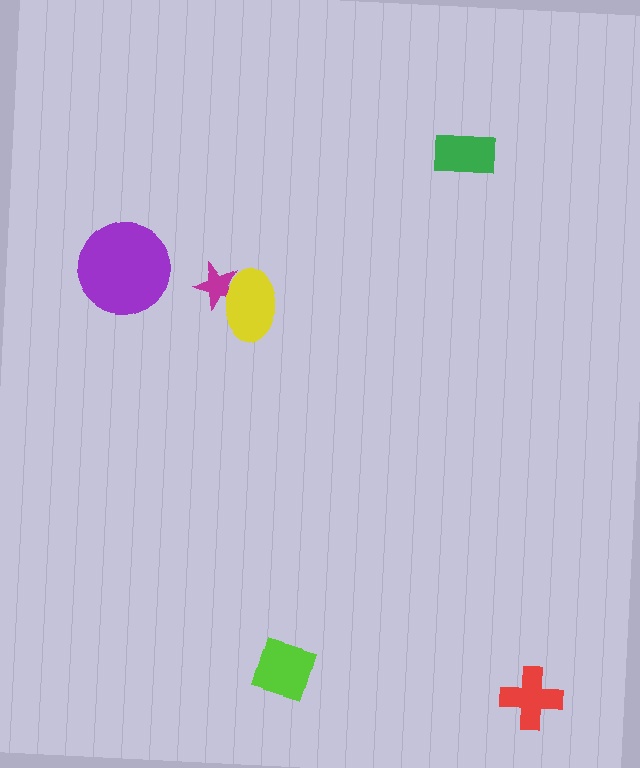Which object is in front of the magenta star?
The yellow ellipse is in front of the magenta star.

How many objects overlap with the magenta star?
1 object overlaps with the magenta star.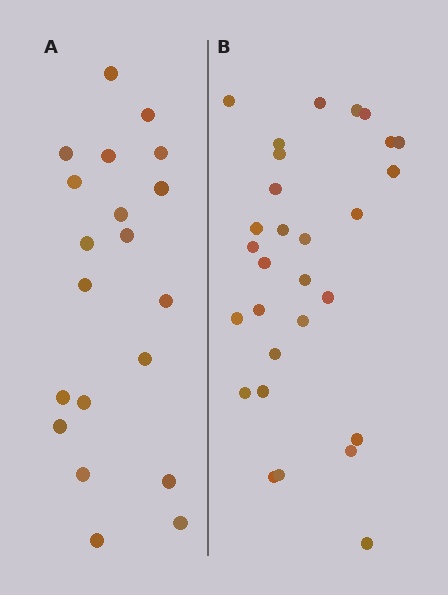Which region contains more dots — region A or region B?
Region B (the right region) has more dots.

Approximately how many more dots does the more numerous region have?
Region B has roughly 8 or so more dots than region A.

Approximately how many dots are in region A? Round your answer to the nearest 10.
About 20 dots.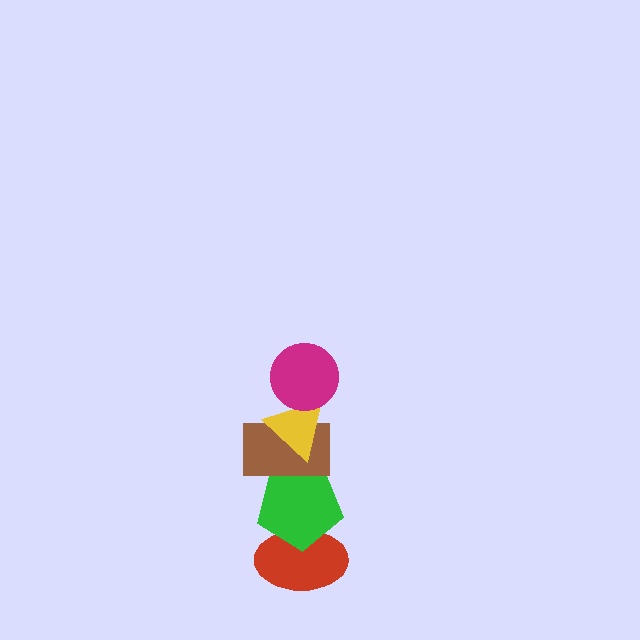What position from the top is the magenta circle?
The magenta circle is 1st from the top.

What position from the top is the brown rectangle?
The brown rectangle is 3rd from the top.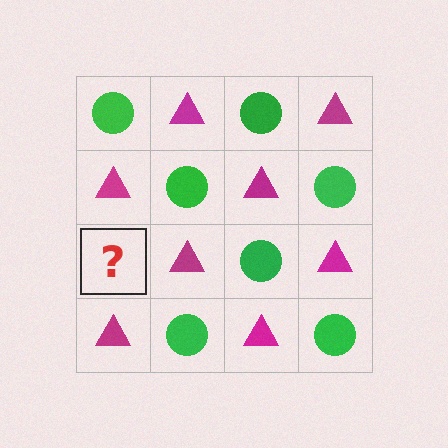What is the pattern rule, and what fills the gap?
The rule is that it alternates green circle and magenta triangle in a checkerboard pattern. The gap should be filled with a green circle.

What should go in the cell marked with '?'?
The missing cell should contain a green circle.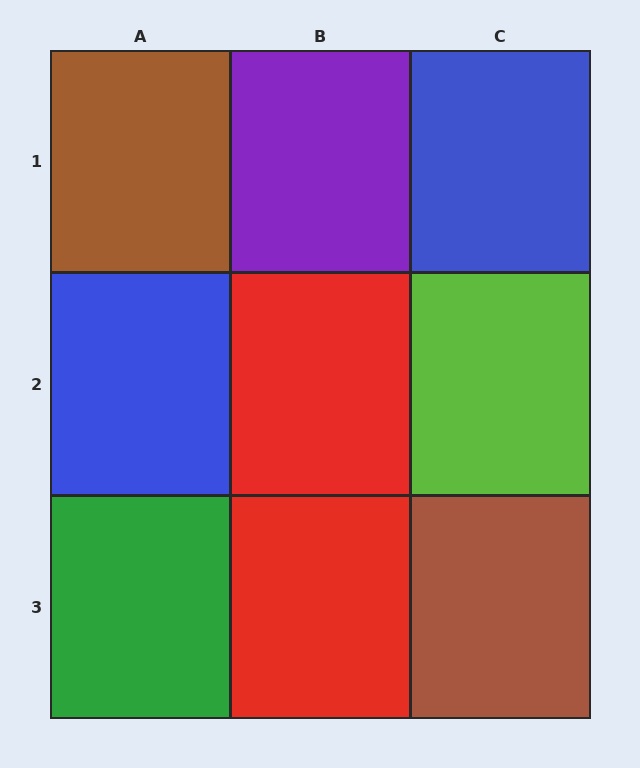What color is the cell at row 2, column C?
Lime.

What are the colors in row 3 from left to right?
Green, red, brown.